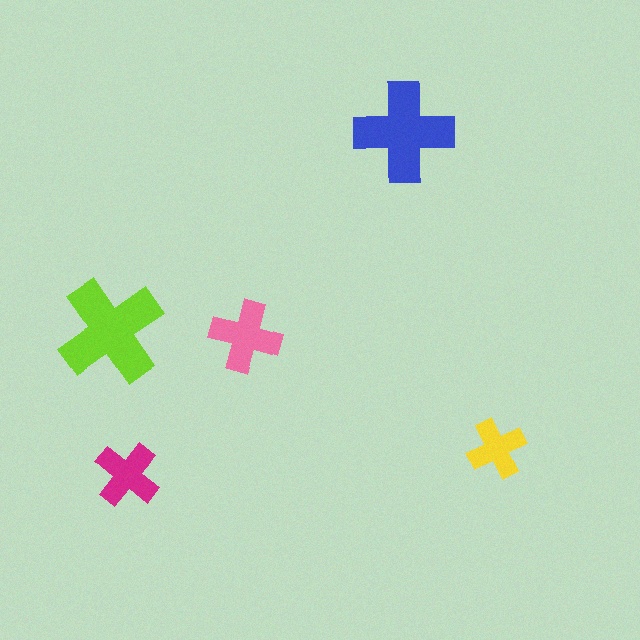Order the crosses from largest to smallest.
the lime one, the blue one, the pink one, the magenta one, the yellow one.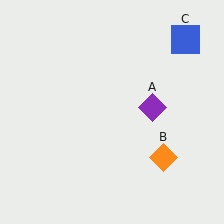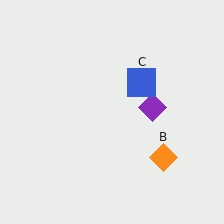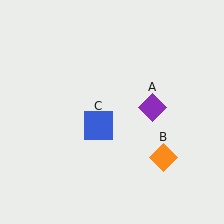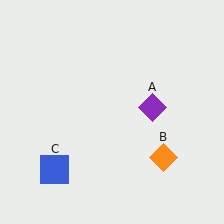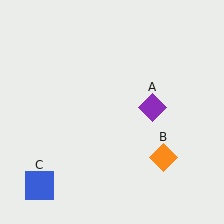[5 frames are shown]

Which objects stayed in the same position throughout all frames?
Purple diamond (object A) and orange diamond (object B) remained stationary.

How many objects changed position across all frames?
1 object changed position: blue square (object C).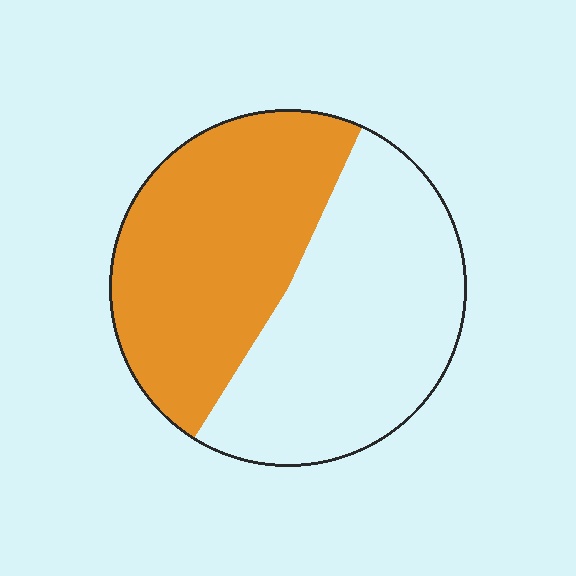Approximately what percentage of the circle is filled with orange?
Approximately 50%.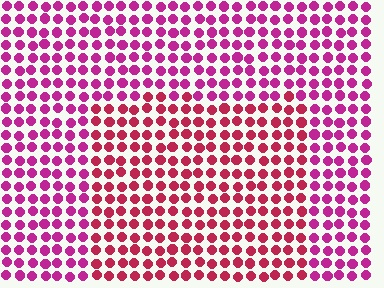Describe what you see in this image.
The image is filled with small magenta elements in a uniform arrangement. A rectangle-shaped region is visible where the elements are tinted to a slightly different hue, forming a subtle color boundary.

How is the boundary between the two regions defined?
The boundary is defined purely by a slight shift in hue (about 27 degrees). Spacing, size, and orientation are identical on both sides.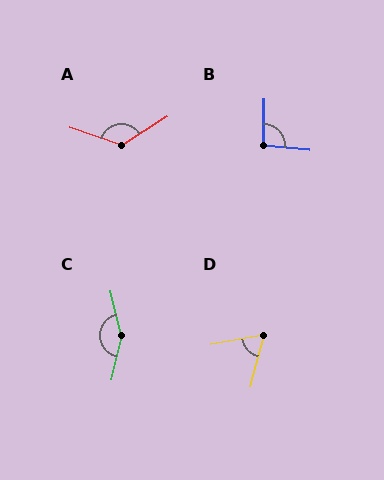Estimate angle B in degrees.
Approximately 96 degrees.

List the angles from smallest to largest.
D (66°), B (96°), A (129°), C (153°).